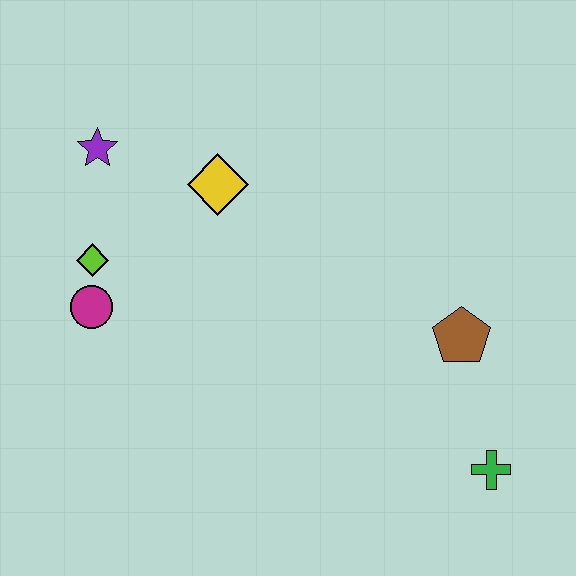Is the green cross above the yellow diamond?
No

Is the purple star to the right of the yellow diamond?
No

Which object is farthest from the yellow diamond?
The green cross is farthest from the yellow diamond.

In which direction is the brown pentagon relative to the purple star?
The brown pentagon is to the right of the purple star.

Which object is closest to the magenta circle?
The lime diamond is closest to the magenta circle.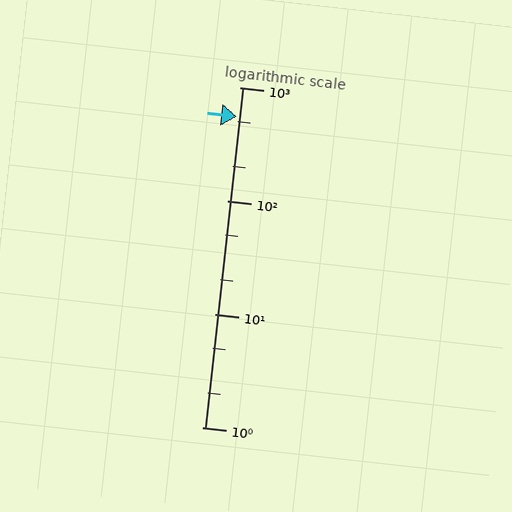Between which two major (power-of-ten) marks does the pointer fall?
The pointer is between 100 and 1000.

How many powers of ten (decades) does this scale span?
The scale spans 3 decades, from 1 to 1000.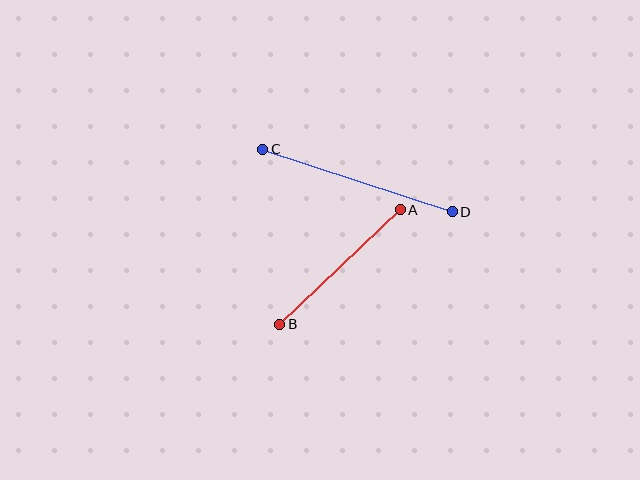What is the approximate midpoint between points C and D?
The midpoint is at approximately (358, 181) pixels.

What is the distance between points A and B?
The distance is approximately 166 pixels.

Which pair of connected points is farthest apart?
Points C and D are farthest apart.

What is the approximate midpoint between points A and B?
The midpoint is at approximately (340, 267) pixels.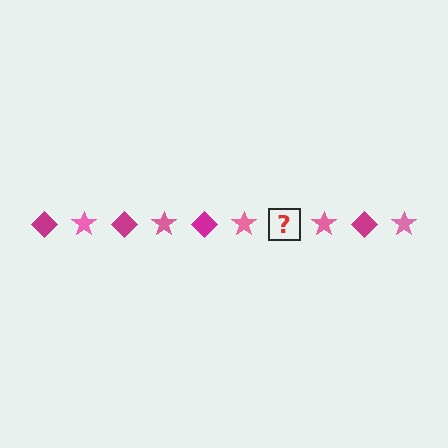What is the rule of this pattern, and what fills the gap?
The rule is that the pattern alternates between magenta diamond and pink star. The gap should be filled with a magenta diamond.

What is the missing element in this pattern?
The missing element is a magenta diamond.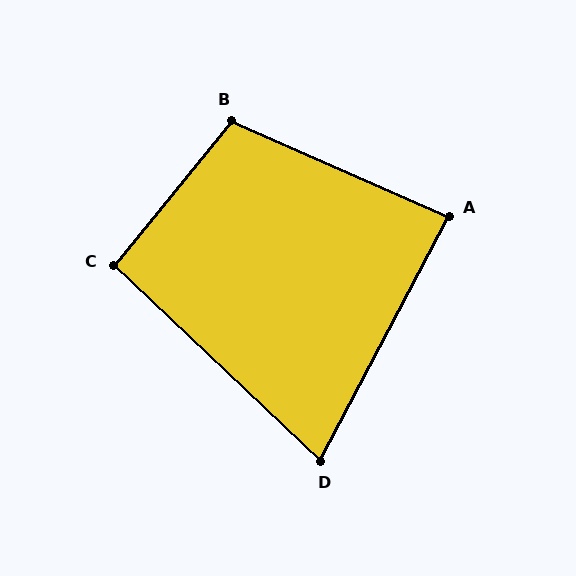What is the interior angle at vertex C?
Approximately 94 degrees (approximately right).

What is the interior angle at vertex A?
Approximately 86 degrees (approximately right).